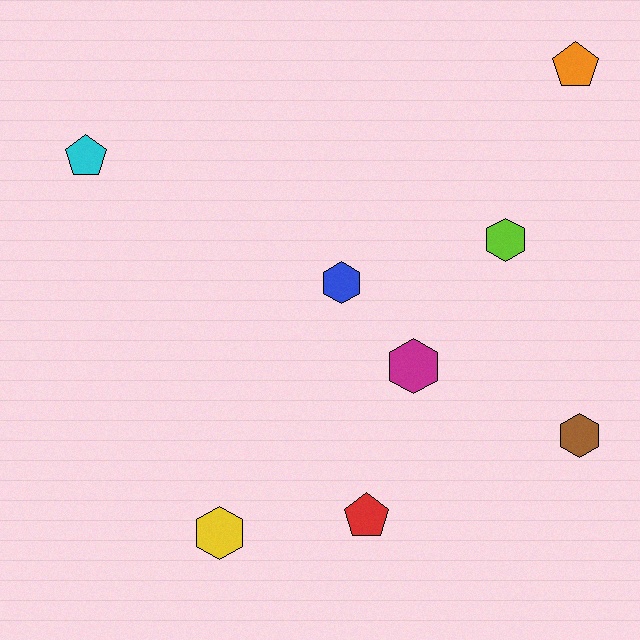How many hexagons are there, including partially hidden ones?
There are 5 hexagons.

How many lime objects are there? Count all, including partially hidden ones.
There is 1 lime object.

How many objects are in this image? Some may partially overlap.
There are 8 objects.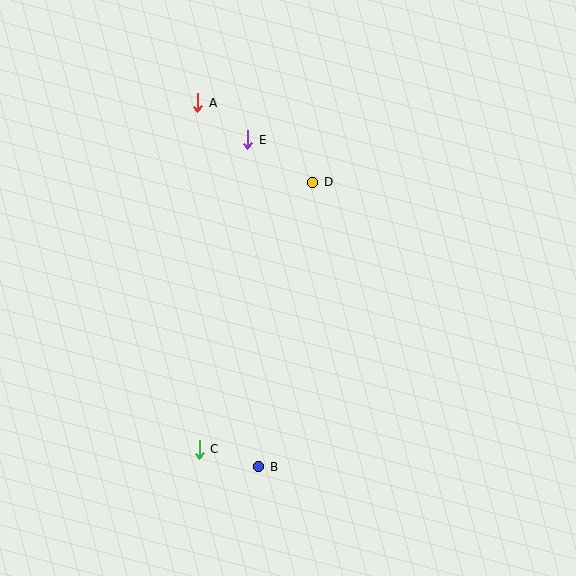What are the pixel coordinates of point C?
Point C is at (199, 449).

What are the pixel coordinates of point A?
Point A is at (198, 103).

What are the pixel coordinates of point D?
Point D is at (313, 182).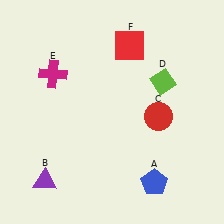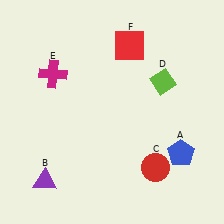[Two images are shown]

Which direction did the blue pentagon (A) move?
The blue pentagon (A) moved up.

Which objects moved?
The objects that moved are: the blue pentagon (A), the red circle (C).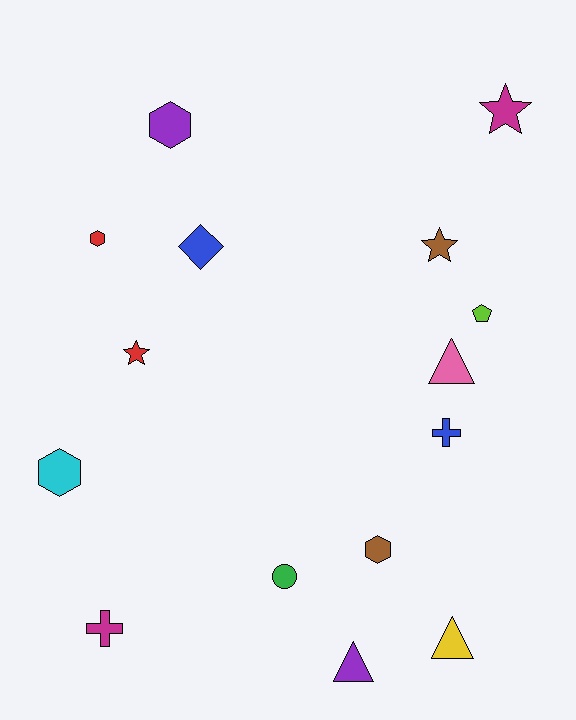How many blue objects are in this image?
There are 2 blue objects.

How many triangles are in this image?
There are 3 triangles.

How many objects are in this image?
There are 15 objects.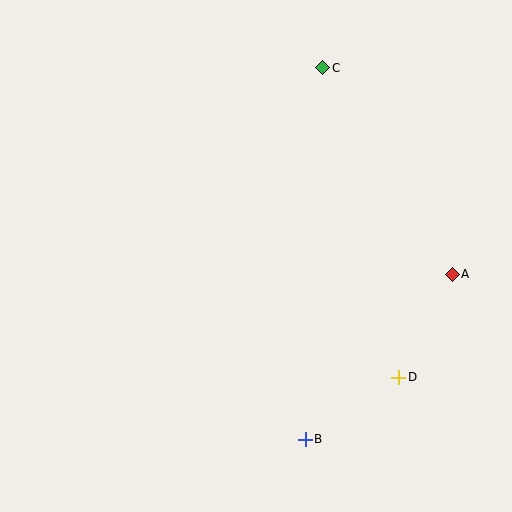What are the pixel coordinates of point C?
Point C is at (323, 68).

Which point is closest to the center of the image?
Point D at (399, 377) is closest to the center.